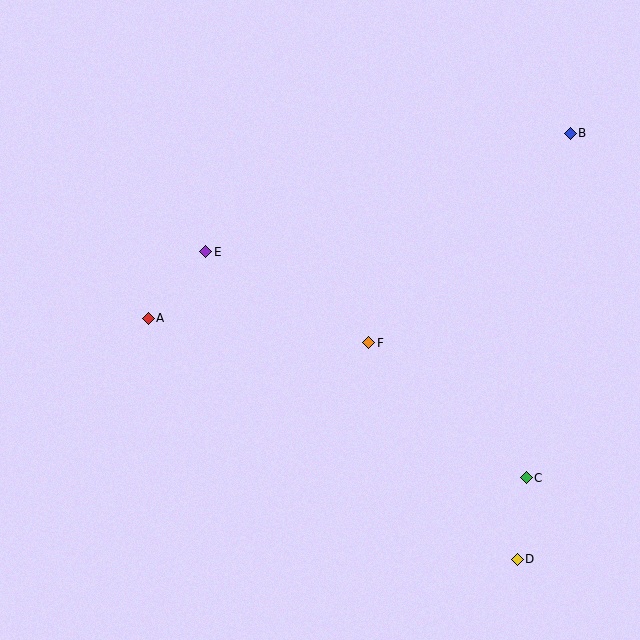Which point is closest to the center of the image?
Point F at (369, 343) is closest to the center.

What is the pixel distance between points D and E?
The distance between D and E is 438 pixels.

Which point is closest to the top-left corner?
Point E is closest to the top-left corner.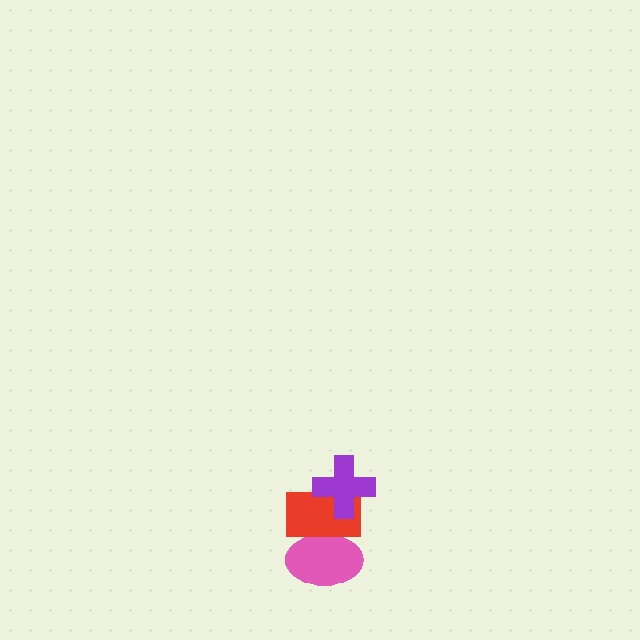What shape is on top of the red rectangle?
The purple cross is on top of the red rectangle.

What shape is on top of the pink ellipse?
The red rectangle is on top of the pink ellipse.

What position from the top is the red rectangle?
The red rectangle is 2nd from the top.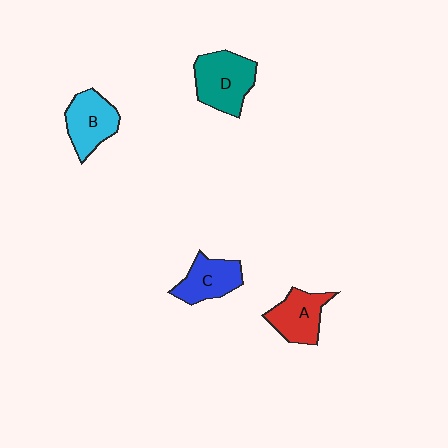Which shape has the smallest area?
Shape C (blue).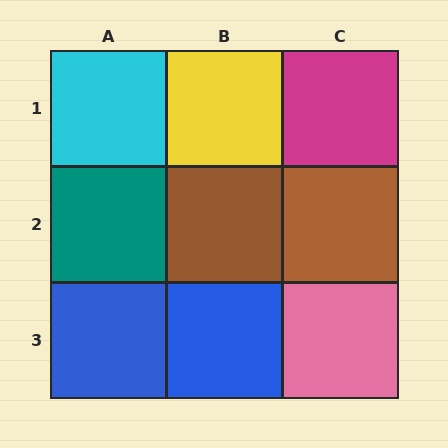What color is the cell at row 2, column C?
Brown.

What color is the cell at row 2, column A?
Teal.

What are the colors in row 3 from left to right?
Blue, blue, pink.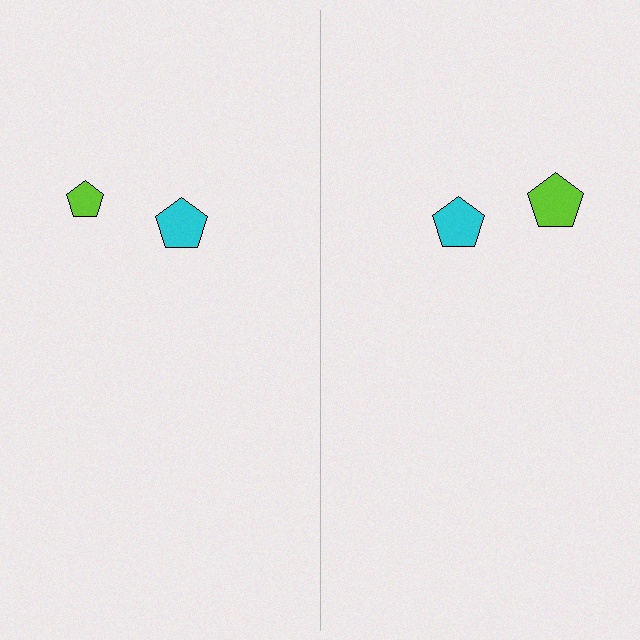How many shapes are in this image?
There are 4 shapes in this image.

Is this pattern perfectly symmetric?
No, the pattern is not perfectly symmetric. The lime pentagon on the right side has a different size than its mirror counterpart.